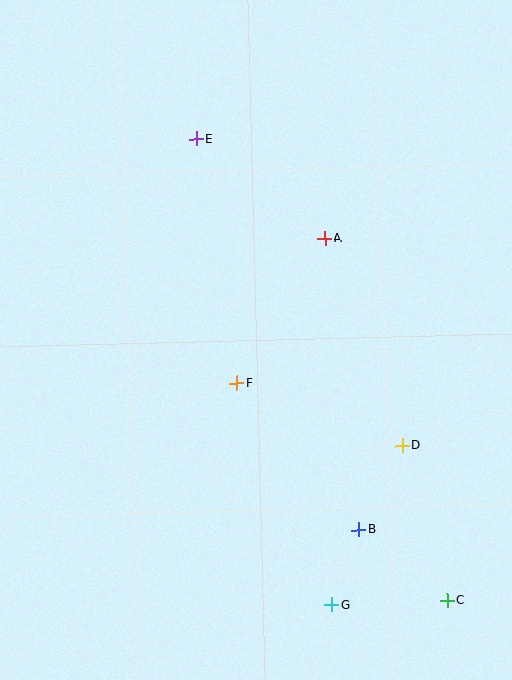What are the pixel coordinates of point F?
Point F is at (237, 383).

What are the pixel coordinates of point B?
Point B is at (359, 530).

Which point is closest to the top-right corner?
Point A is closest to the top-right corner.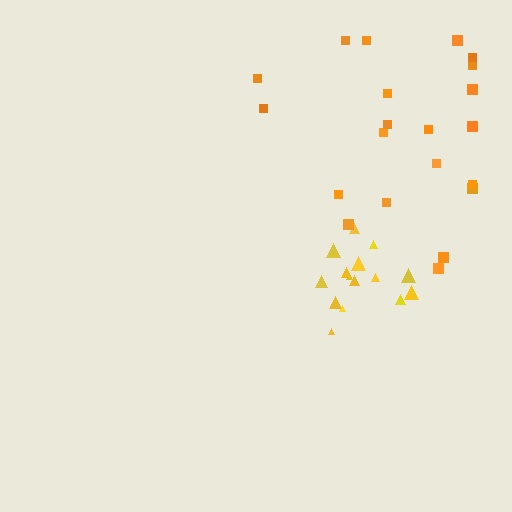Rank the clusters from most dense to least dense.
yellow, orange.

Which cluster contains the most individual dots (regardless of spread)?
Orange (22).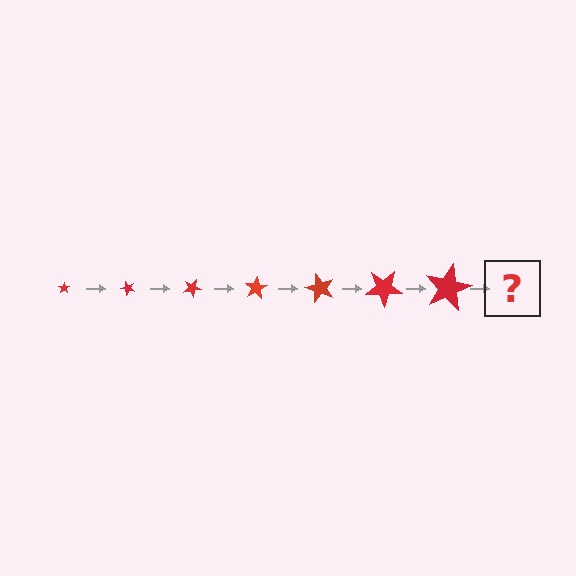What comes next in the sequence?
The next element should be a star, larger than the previous one and rotated 350 degrees from the start.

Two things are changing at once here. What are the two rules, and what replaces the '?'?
The two rules are that the star grows larger each step and it rotates 50 degrees each step. The '?' should be a star, larger than the previous one and rotated 350 degrees from the start.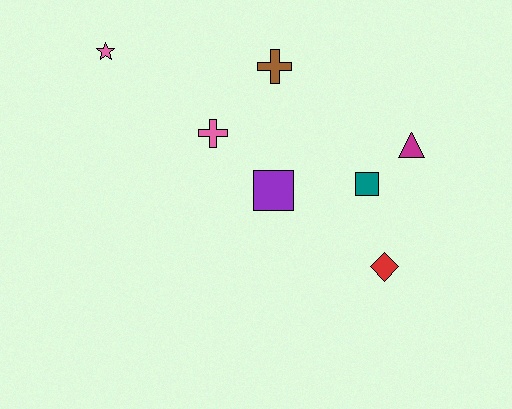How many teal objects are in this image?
There is 1 teal object.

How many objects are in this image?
There are 7 objects.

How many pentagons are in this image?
There are no pentagons.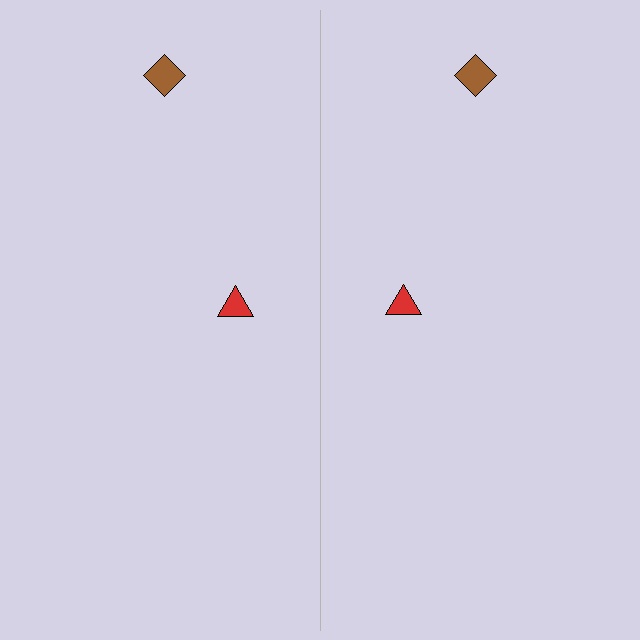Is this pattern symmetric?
Yes, this pattern has bilateral (reflection) symmetry.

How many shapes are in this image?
There are 4 shapes in this image.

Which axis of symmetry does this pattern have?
The pattern has a vertical axis of symmetry running through the center of the image.